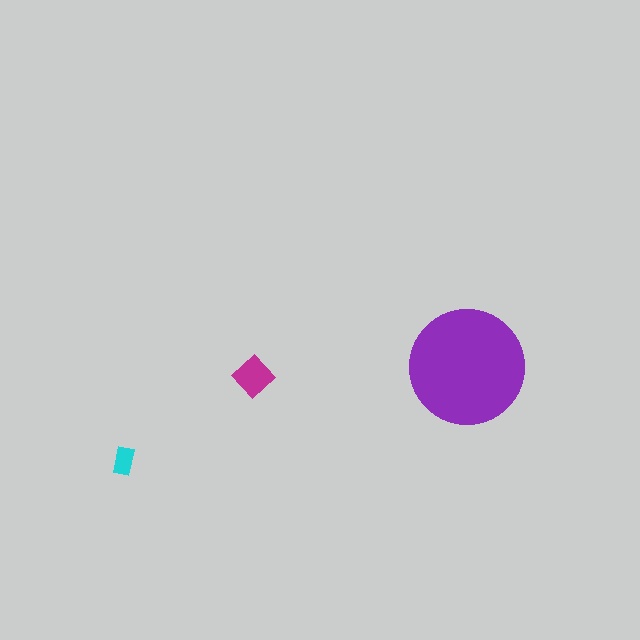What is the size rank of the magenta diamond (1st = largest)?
2nd.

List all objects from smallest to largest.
The cyan rectangle, the magenta diamond, the purple circle.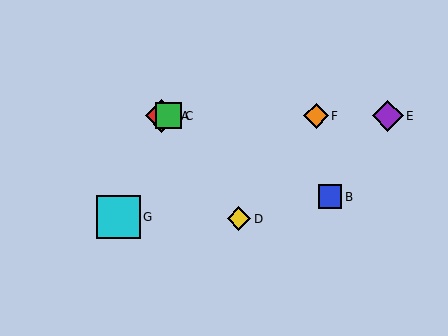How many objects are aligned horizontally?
4 objects (A, C, E, F) are aligned horizontally.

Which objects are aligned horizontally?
Objects A, C, E, F are aligned horizontally.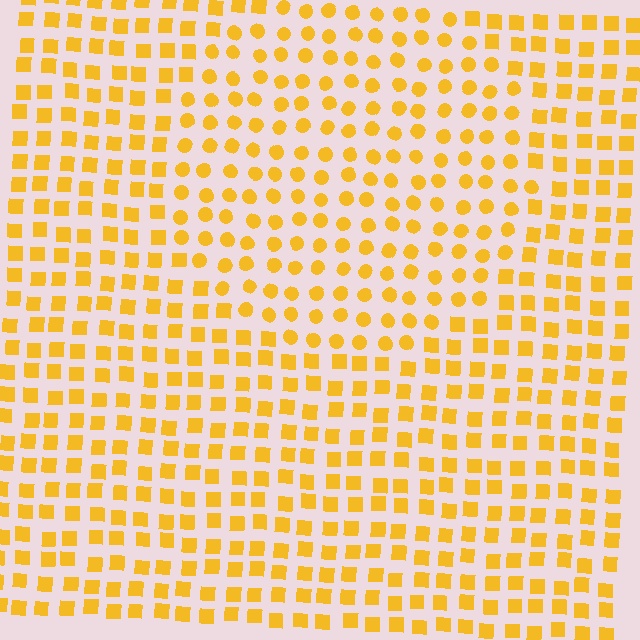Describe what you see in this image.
The image is filled with small yellow elements arranged in a uniform grid. A circle-shaped region contains circles, while the surrounding area contains squares. The boundary is defined purely by the change in element shape.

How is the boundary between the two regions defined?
The boundary is defined by a change in element shape: circles inside vs. squares outside. All elements share the same color and spacing.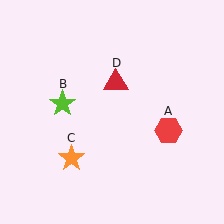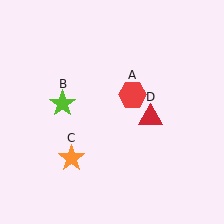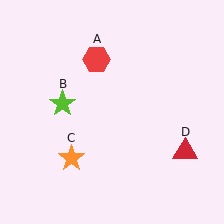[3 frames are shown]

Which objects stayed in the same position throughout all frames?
Lime star (object B) and orange star (object C) remained stationary.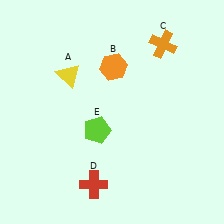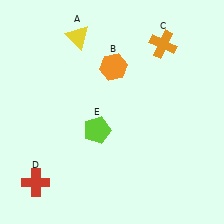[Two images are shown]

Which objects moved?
The objects that moved are: the yellow triangle (A), the red cross (D).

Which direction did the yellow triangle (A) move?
The yellow triangle (A) moved up.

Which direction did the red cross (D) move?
The red cross (D) moved left.